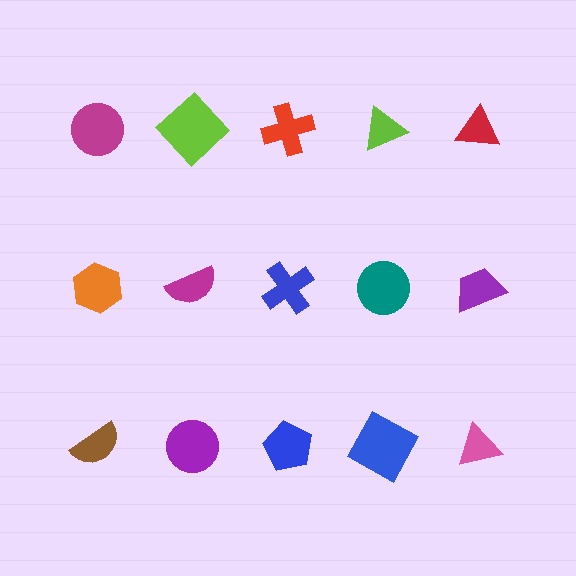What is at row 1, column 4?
A lime triangle.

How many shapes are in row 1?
5 shapes.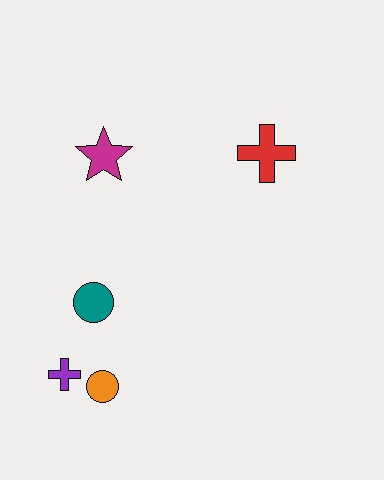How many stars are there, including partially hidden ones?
There is 1 star.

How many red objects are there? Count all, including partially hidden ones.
There is 1 red object.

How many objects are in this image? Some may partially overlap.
There are 5 objects.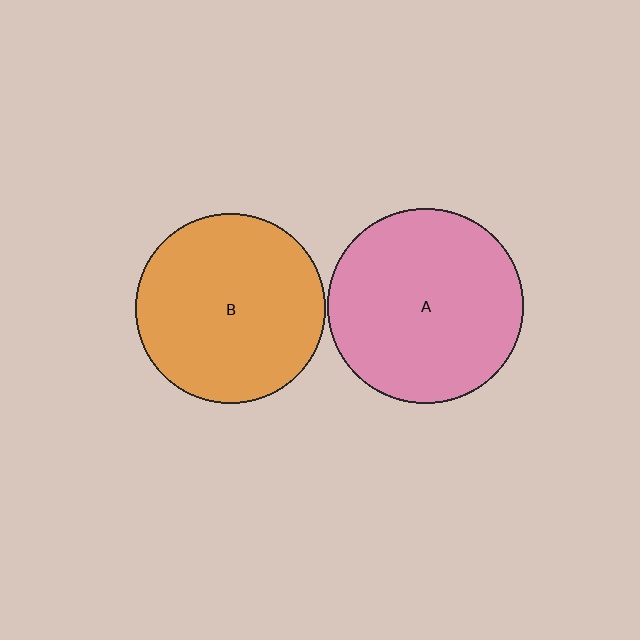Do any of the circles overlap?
No, none of the circles overlap.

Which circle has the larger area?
Circle A (pink).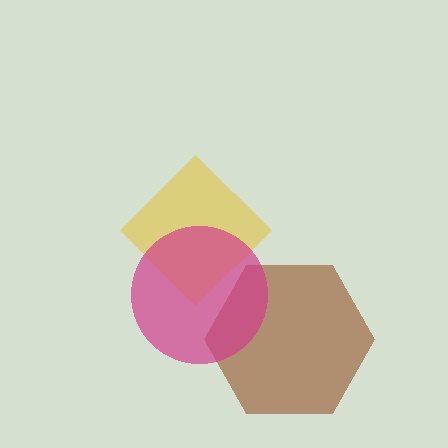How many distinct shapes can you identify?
There are 3 distinct shapes: a brown hexagon, a yellow diamond, a magenta circle.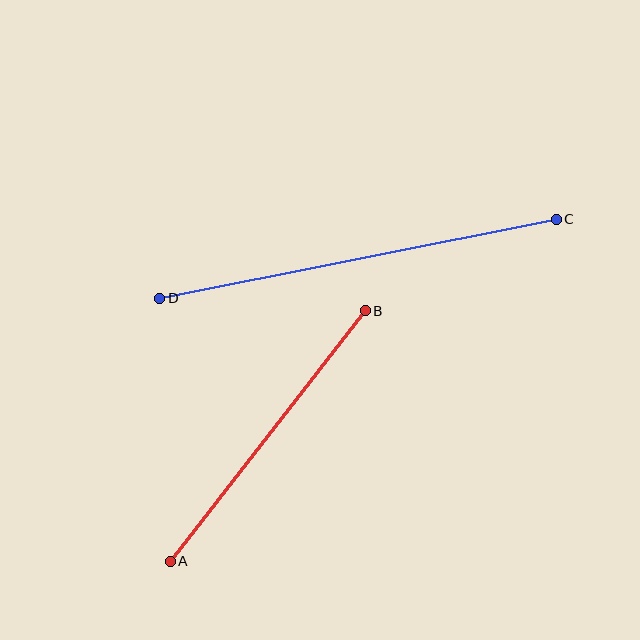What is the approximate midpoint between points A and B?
The midpoint is at approximately (268, 436) pixels.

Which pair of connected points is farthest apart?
Points C and D are farthest apart.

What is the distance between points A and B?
The distance is approximately 318 pixels.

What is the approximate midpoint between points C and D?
The midpoint is at approximately (358, 259) pixels.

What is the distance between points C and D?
The distance is approximately 404 pixels.